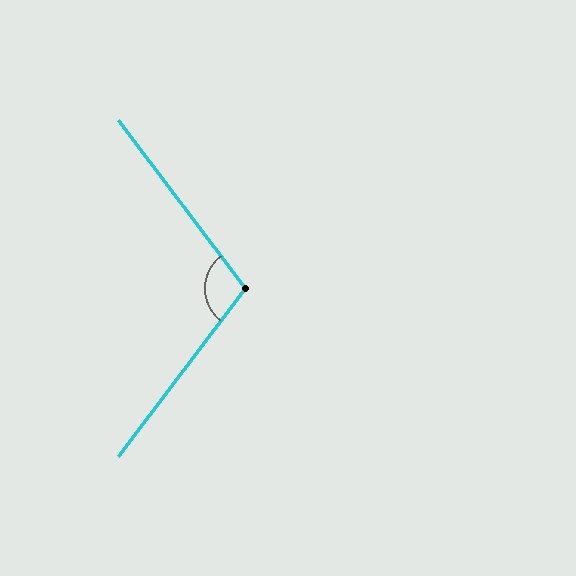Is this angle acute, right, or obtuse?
It is obtuse.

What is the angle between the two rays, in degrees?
Approximately 106 degrees.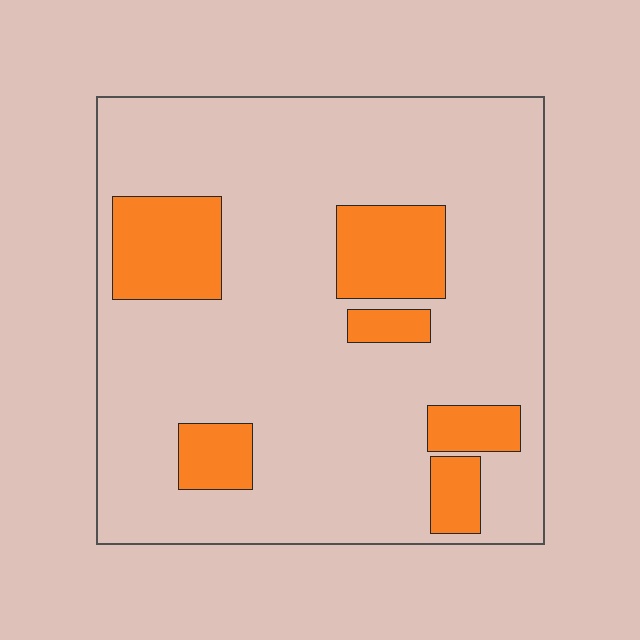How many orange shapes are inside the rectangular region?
6.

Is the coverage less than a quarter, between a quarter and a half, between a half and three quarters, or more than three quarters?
Less than a quarter.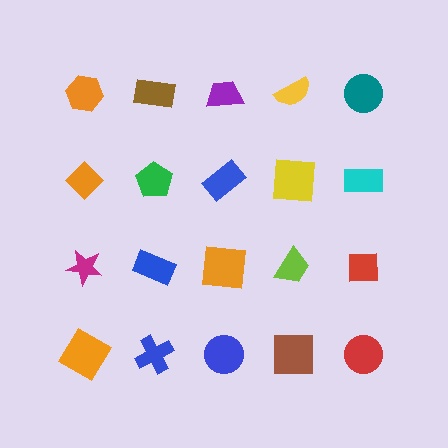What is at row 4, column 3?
A blue circle.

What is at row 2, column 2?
A green pentagon.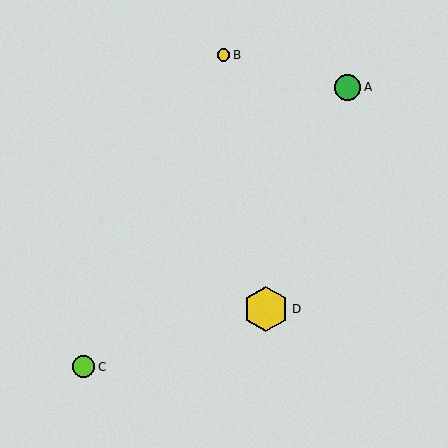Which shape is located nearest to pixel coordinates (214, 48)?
The yellow circle (labeled B) at (223, 55) is nearest to that location.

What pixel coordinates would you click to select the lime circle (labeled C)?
Click at (84, 367) to select the lime circle C.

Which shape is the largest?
The yellow hexagon (labeled D) is the largest.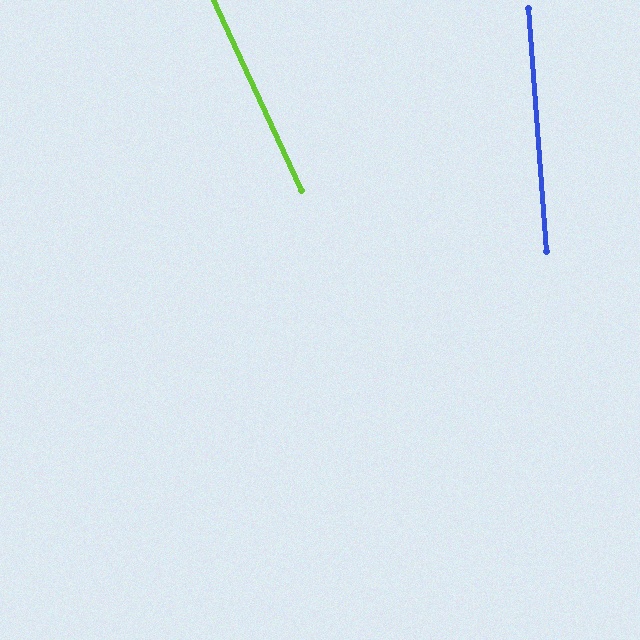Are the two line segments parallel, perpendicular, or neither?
Neither parallel nor perpendicular — they differ by about 21°.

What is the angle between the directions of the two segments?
Approximately 21 degrees.